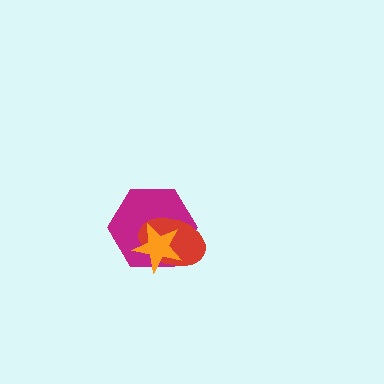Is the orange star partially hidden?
No, no other shape covers it.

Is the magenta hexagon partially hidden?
Yes, it is partially covered by another shape.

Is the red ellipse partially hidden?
Yes, it is partially covered by another shape.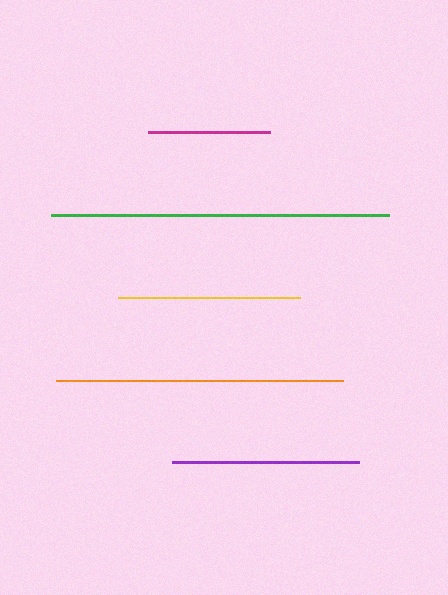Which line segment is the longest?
The green line is the longest at approximately 338 pixels.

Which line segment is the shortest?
The magenta line is the shortest at approximately 122 pixels.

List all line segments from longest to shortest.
From longest to shortest: green, orange, purple, yellow, magenta.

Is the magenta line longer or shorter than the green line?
The green line is longer than the magenta line.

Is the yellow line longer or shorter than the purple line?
The purple line is longer than the yellow line.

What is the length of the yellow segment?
The yellow segment is approximately 181 pixels long.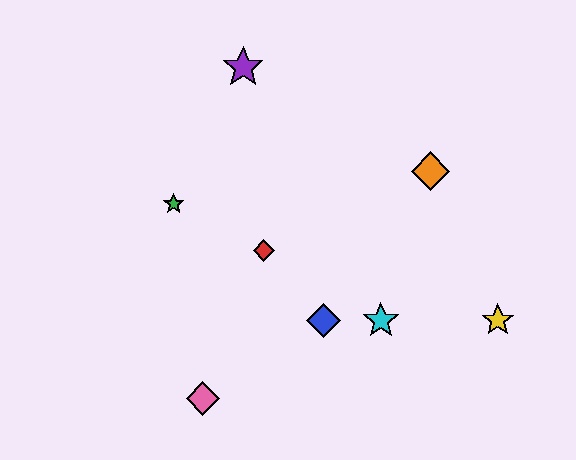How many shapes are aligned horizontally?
3 shapes (the blue diamond, the yellow star, the cyan star) are aligned horizontally.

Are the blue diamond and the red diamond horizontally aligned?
No, the blue diamond is at y≈320 and the red diamond is at y≈251.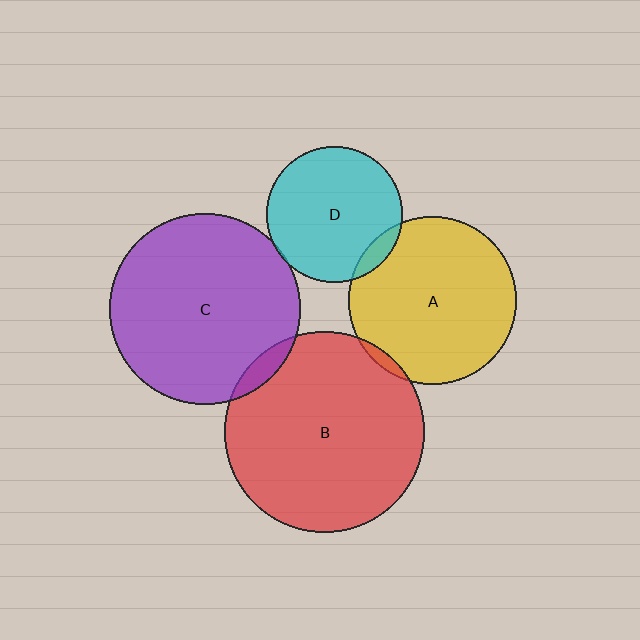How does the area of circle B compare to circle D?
Approximately 2.2 times.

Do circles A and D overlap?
Yes.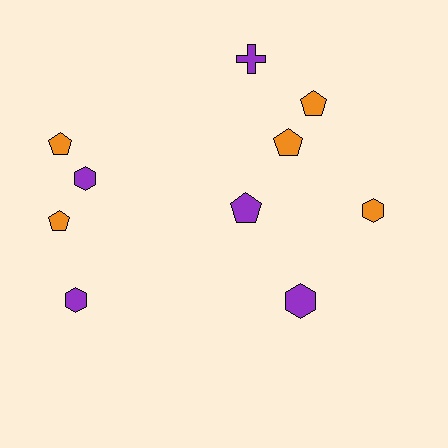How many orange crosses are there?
There are no orange crosses.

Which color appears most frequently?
Orange, with 5 objects.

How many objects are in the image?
There are 10 objects.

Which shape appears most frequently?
Pentagon, with 5 objects.